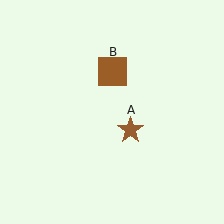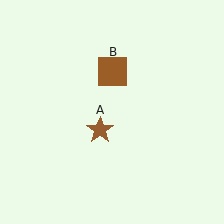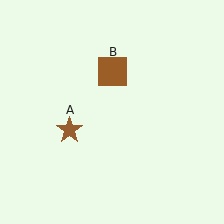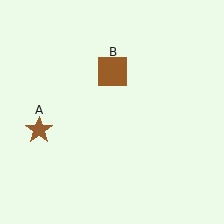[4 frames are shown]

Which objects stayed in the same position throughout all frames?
Brown square (object B) remained stationary.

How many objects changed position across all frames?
1 object changed position: brown star (object A).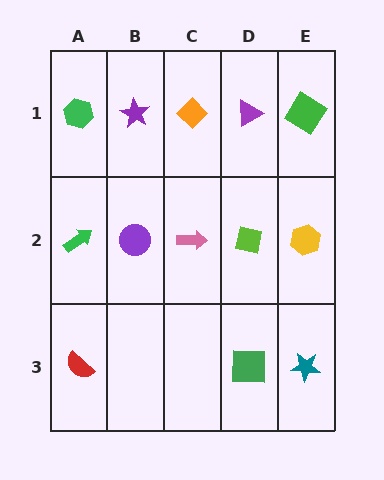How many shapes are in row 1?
5 shapes.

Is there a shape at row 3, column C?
No, that cell is empty.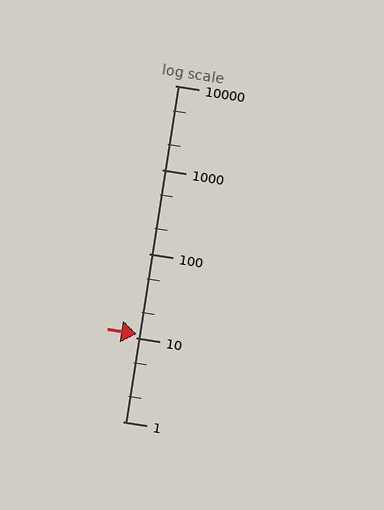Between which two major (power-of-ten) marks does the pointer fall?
The pointer is between 10 and 100.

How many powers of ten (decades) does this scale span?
The scale spans 4 decades, from 1 to 10000.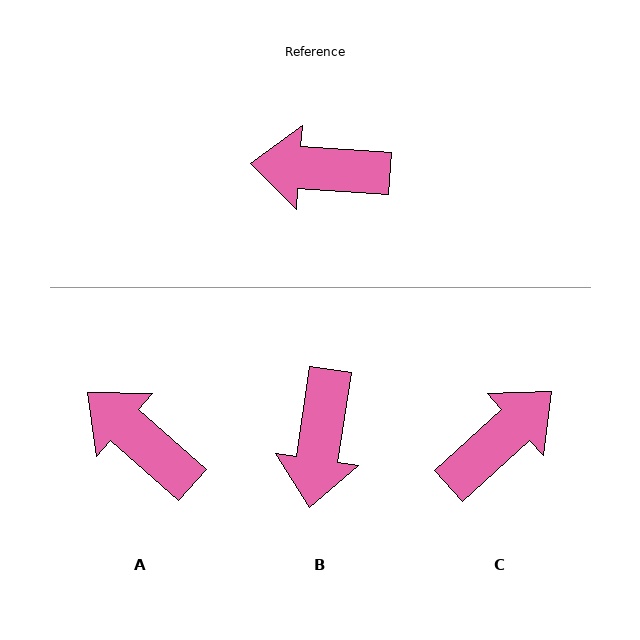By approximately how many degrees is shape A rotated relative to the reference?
Approximately 37 degrees clockwise.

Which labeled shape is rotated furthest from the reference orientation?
C, about 134 degrees away.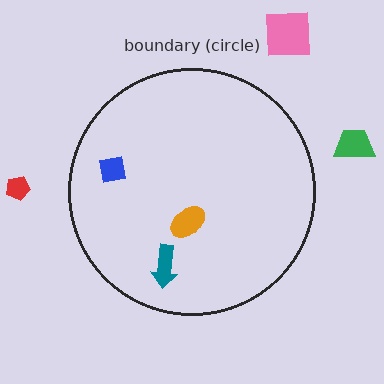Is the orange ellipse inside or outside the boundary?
Inside.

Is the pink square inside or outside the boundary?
Outside.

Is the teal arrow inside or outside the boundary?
Inside.